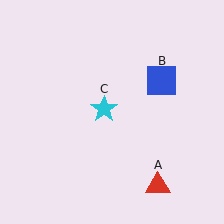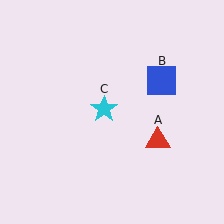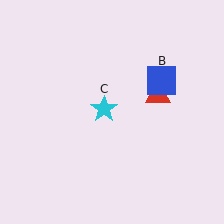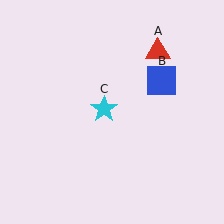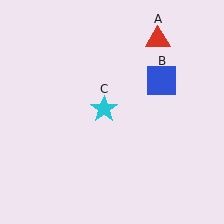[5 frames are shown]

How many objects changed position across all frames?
1 object changed position: red triangle (object A).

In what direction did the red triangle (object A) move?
The red triangle (object A) moved up.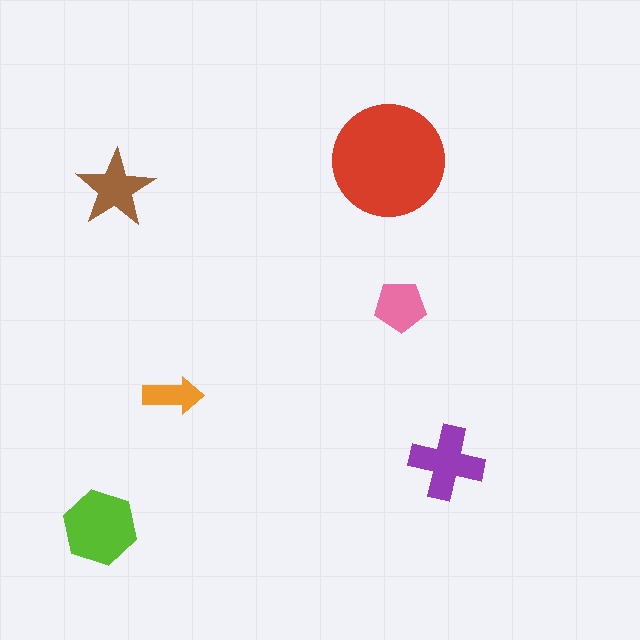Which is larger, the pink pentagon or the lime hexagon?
The lime hexagon.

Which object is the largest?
The red circle.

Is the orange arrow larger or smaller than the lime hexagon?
Smaller.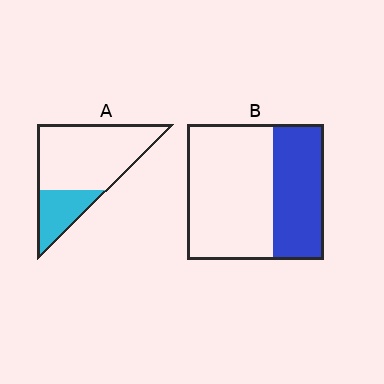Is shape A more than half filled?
No.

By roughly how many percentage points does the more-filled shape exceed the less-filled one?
By roughly 10 percentage points (B over A).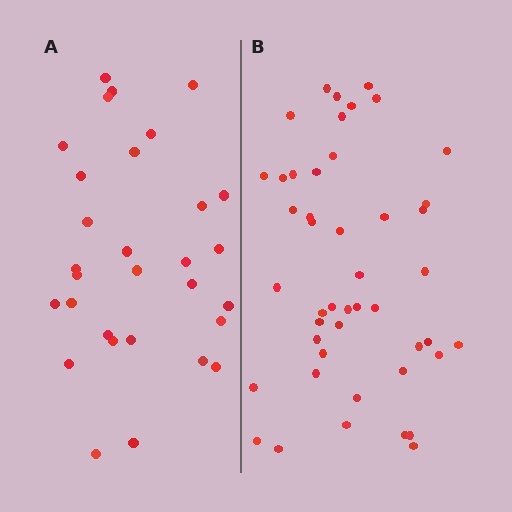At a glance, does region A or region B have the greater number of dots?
Region B (the right region) has more dots.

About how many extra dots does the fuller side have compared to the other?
Region B has approximately 15 more dots than region A.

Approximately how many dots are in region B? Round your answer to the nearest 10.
About 50 dots. (The exact count is 46, which rounds to 50.)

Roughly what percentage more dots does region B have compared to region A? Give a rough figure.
About 55% more.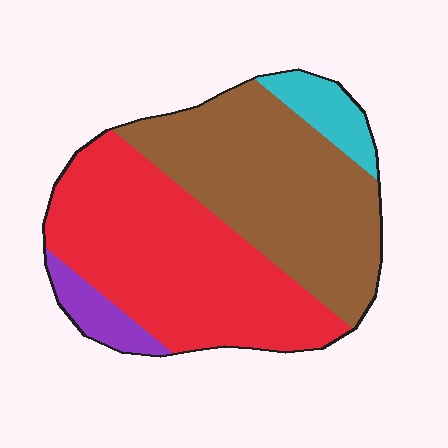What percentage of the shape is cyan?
Cyan covers around 5% of the shape.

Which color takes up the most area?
Red, at roughly 45%.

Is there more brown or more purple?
Brown.